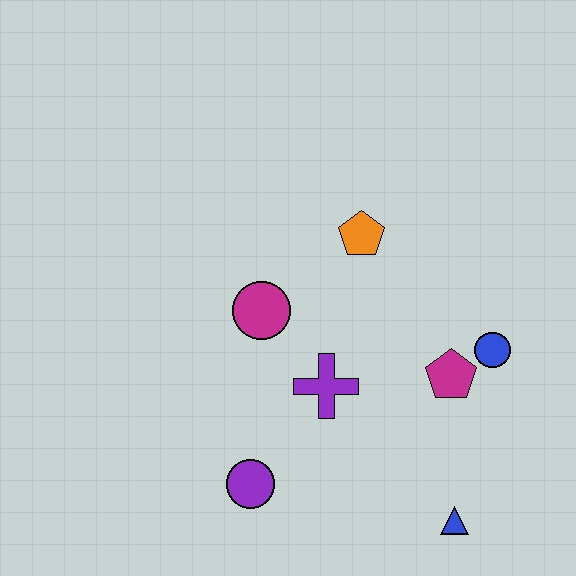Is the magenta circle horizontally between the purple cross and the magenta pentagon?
No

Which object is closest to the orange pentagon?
The magenta circle is closest to the orange pentagon.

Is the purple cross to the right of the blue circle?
No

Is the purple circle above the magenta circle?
No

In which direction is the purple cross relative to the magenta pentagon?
The purple cross is to the left of the magenta pentagon.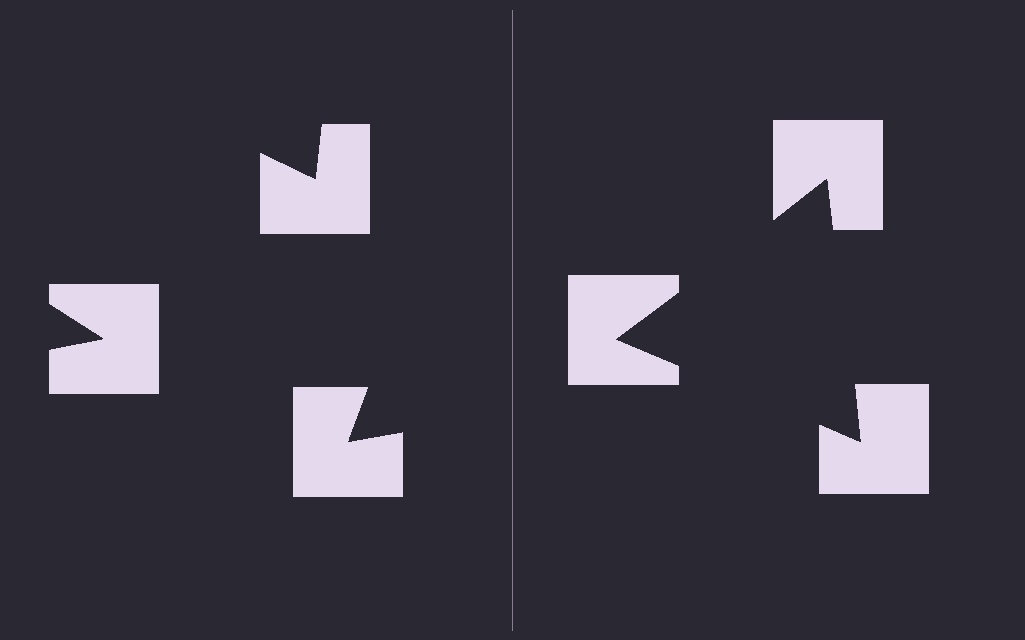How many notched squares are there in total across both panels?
6 — 3 on each side.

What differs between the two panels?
The notched squares are positioned identically on both sides; only the wedge orientations differ. On the right they align to a triangle; on the left they are misaligned.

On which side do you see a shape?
An illusory triangle appears on the right side. On the left side the wedge cuts are rotated, so no coherent shape forms.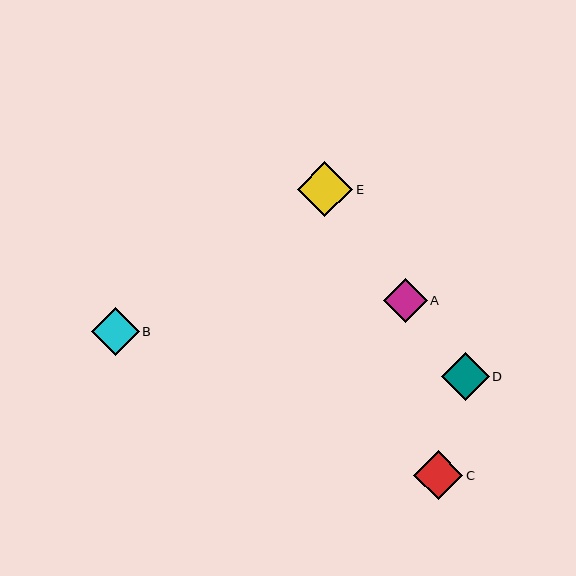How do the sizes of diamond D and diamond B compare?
Diamond D and diamond B are approximately the same size.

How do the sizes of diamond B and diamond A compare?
Diamond B and diamond A are approximately the same size.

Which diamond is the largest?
Diamond E is the largest with a size of approximately 55 pixels.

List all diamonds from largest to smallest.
From largest to smallest: E, C, D, B, A.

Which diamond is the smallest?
Diamond A is the smallest with a size of approximately 44 pixels.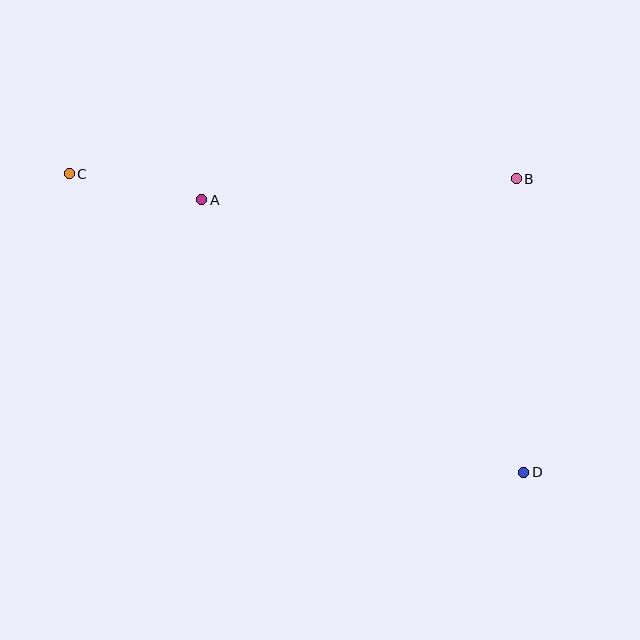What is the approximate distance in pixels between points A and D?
The distance between A and D is approximately 422 pixels.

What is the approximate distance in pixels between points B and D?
The distance between B and D is approximately 294 pixels.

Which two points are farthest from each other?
Points C and D are farthest from each other.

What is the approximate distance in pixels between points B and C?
The distance between B and C is approximately 447 pixels.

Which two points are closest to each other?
Points A and C are closest to each other.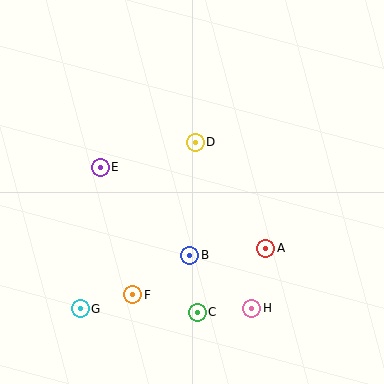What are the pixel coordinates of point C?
Point C is at (197, 312).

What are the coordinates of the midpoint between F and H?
The midpoint between F and H is at (192, 302).